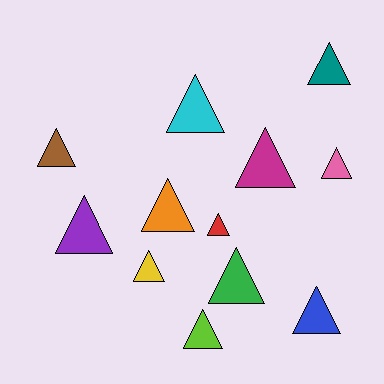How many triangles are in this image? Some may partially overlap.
There are 12 triangles.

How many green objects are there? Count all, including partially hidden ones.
There is 1 green object.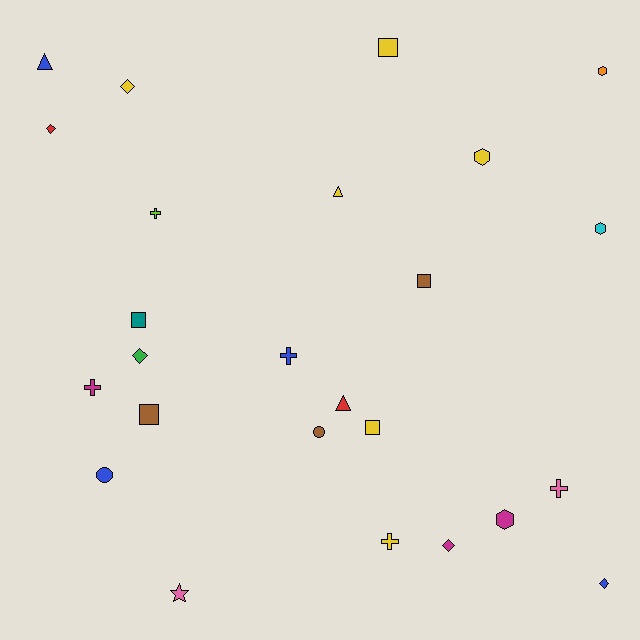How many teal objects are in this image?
There is 1 teal object.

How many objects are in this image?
There are 25 objects.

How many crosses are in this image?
There are 5 crosses.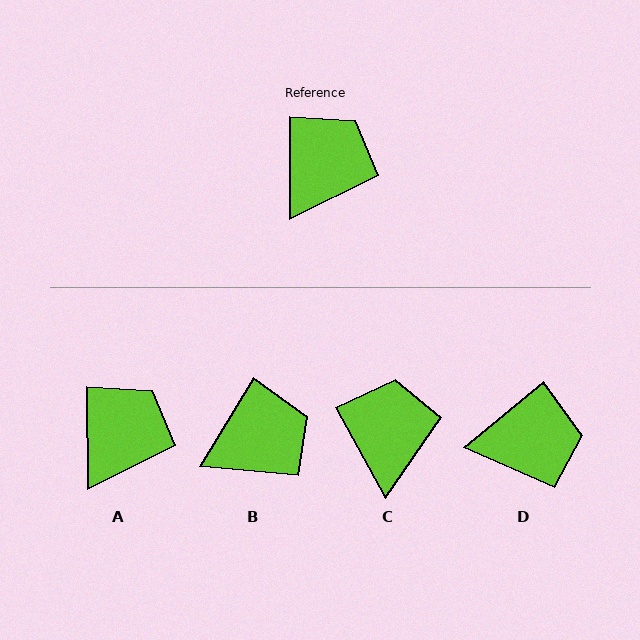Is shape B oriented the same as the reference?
No, it is off by about 32 degrees.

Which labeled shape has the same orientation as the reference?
A.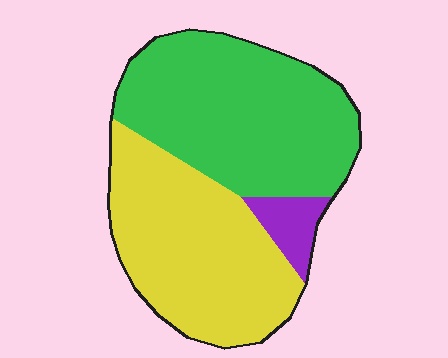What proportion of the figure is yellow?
Yellow covers about 45% of the figure.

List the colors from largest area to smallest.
From largest to smallest: green, yellow, purple.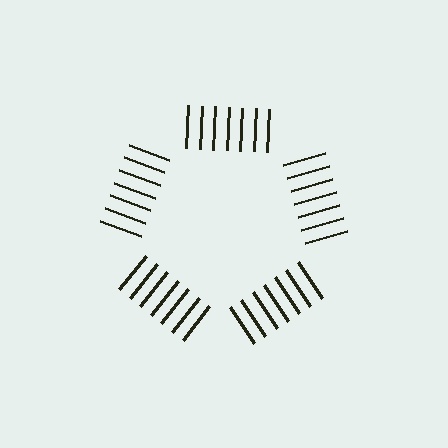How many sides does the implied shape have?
5 sides — the line-ends trace a pentagon.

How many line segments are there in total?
35 — 7 along each of the 5 edges.